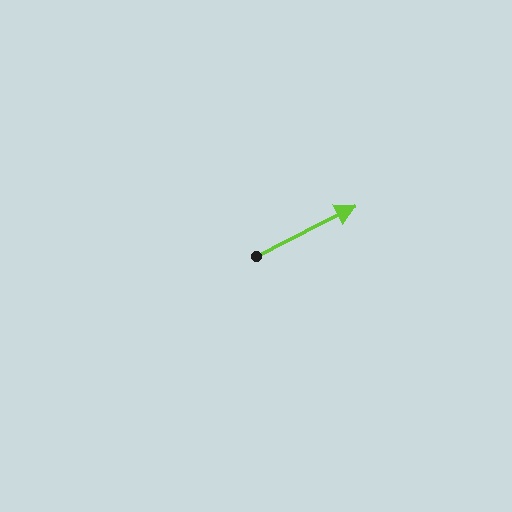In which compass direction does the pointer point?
Northeast.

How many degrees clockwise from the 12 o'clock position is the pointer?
Approximately 63 degrees.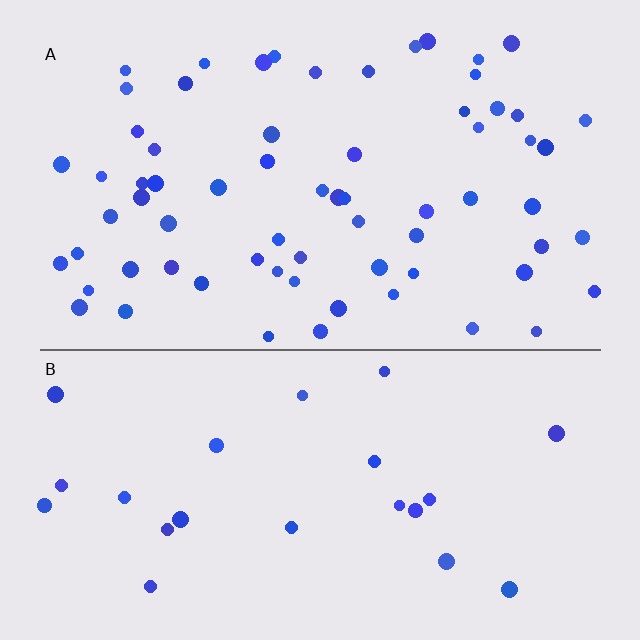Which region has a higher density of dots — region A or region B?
A (the top).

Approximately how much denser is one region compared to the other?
Approximately 3.0× — region A over region B.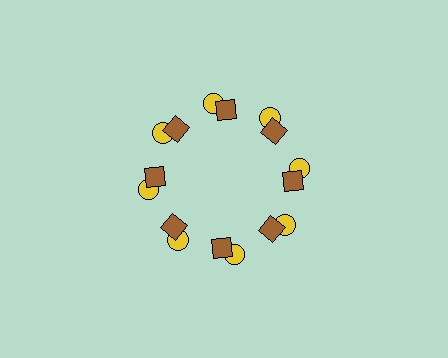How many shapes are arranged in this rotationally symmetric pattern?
There are 16 shapes, arranged in 8 groups of 2.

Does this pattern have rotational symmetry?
Yes, this pattern has 8-fold rotational symmetry. It looks the same after rotating 45 degrees around the center.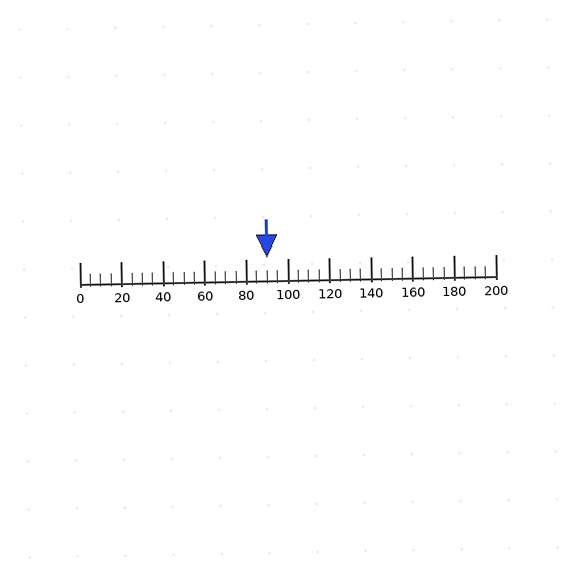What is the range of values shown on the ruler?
The ruler shows values from 0 to 200.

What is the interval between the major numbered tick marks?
The major tick marks are spaced 20 units apart.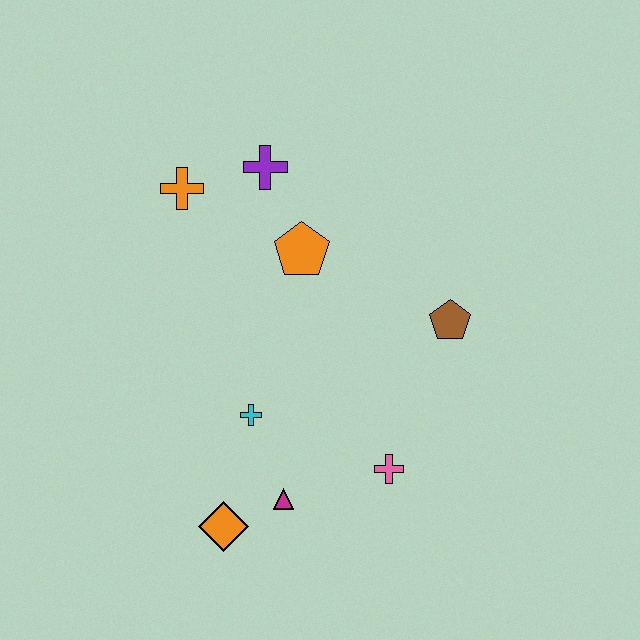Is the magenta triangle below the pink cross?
Yes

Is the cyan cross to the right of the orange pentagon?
No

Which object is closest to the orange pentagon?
The purple cross is closest to the orange pentagon.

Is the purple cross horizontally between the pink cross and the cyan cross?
Yes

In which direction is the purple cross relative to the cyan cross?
The purple cross is above the cyan cross.